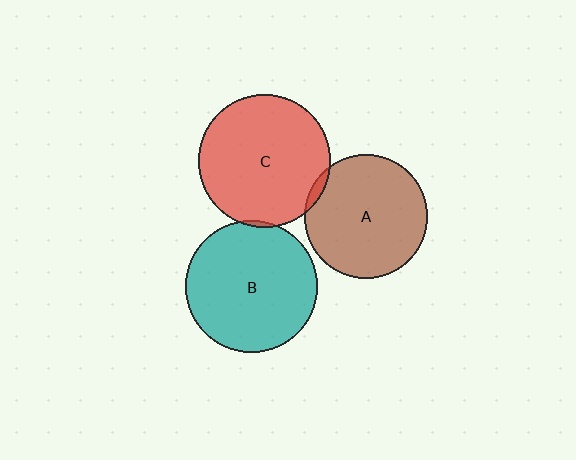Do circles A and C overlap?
Yes.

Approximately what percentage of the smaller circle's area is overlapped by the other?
Approximately 5%.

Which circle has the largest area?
Circle C (red).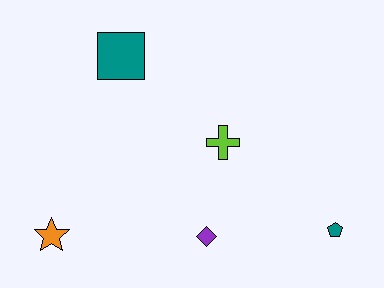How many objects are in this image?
There are 5 objects.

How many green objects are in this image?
There are no green objects.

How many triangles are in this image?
There are no triangles.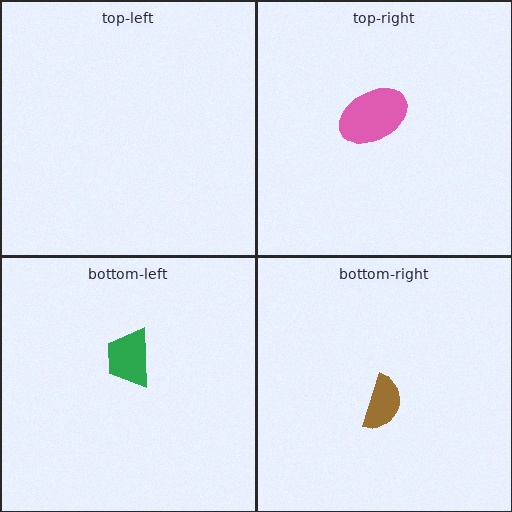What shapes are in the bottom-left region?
The green trapezoid.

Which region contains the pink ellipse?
The top-right region.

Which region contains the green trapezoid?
The bottom-left region.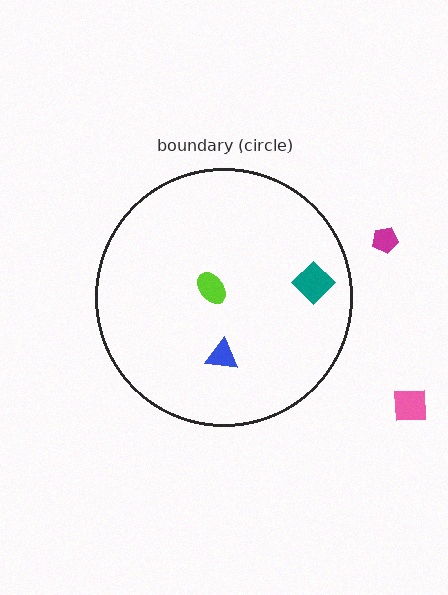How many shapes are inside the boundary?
3 inside, 2 outside.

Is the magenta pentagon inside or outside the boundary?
Outside.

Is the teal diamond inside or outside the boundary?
Inside.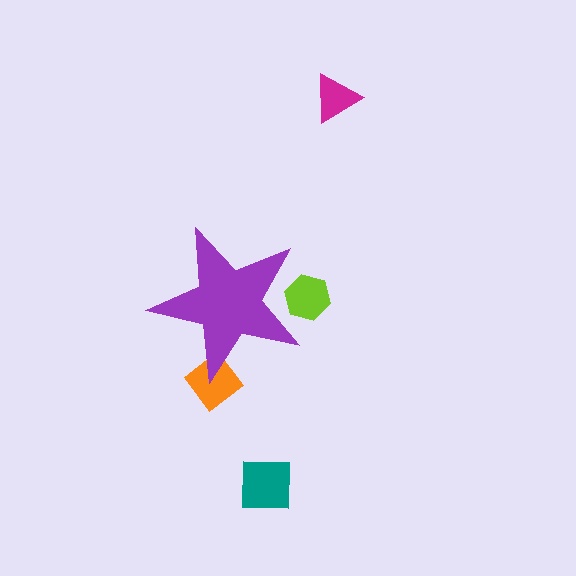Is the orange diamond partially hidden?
Yes, the orange diamond is partially hidden behind the purple star.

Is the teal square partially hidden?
No, the teal square is fully visible.